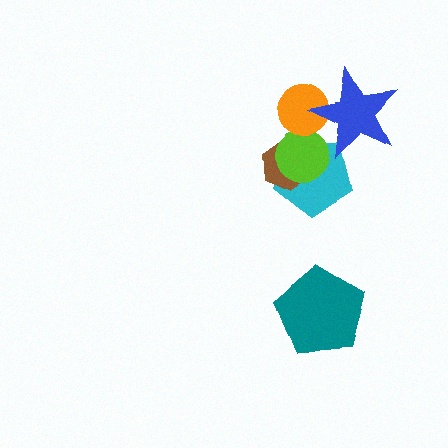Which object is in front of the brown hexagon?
The lime circle is in front of the brown hexagon.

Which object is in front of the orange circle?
The blue star is in front of the orange circle.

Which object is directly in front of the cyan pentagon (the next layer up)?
The brown hexagon is directly in front of the cyan pentagon.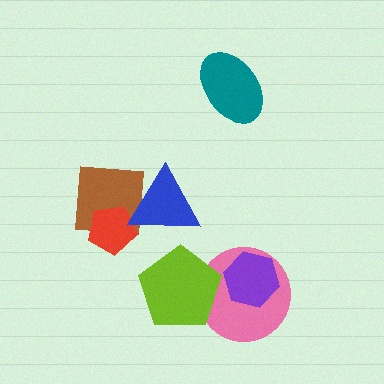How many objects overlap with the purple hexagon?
1 object overlaps with the purple hexagon.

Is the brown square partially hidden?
Yes, it is partially covered by another shape.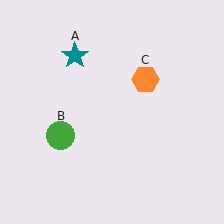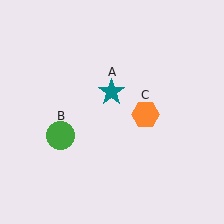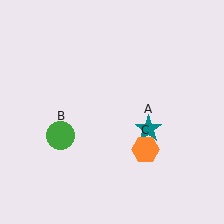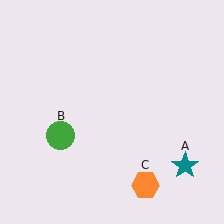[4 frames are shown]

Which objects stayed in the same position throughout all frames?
Green circle (object B) remained stationary.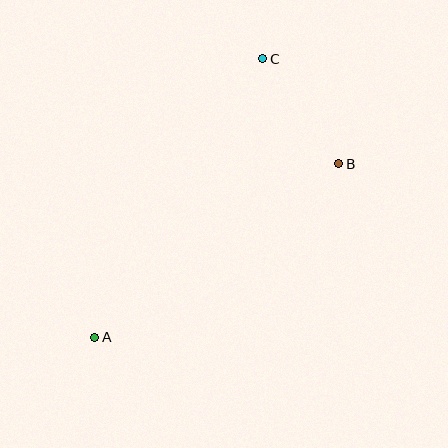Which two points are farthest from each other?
Points A and C are farthest from each other.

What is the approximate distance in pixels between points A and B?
The distance between A and B is approximately 299 pixels.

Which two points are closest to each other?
Points B and C are closest to each other.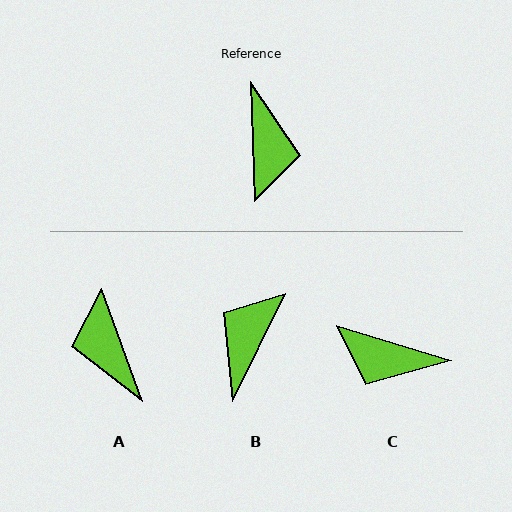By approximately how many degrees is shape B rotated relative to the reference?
Approximately 152 degrees counter-clockwise.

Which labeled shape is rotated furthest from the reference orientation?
A, about 162 degrees away.